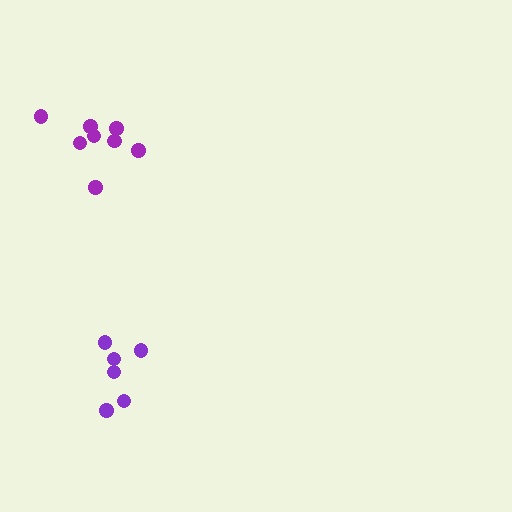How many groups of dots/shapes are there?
There are 2 groups.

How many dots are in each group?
Group 1: 6 dots, Group 2: 8 dots (14 total).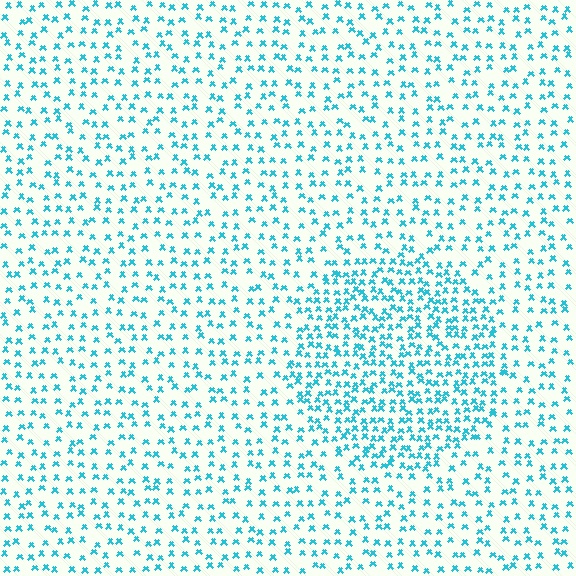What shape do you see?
I see a circle.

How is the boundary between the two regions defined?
The boundary is defined by a change in element density (approximately 1.9x ratio). All elements are the same color, size, and shape.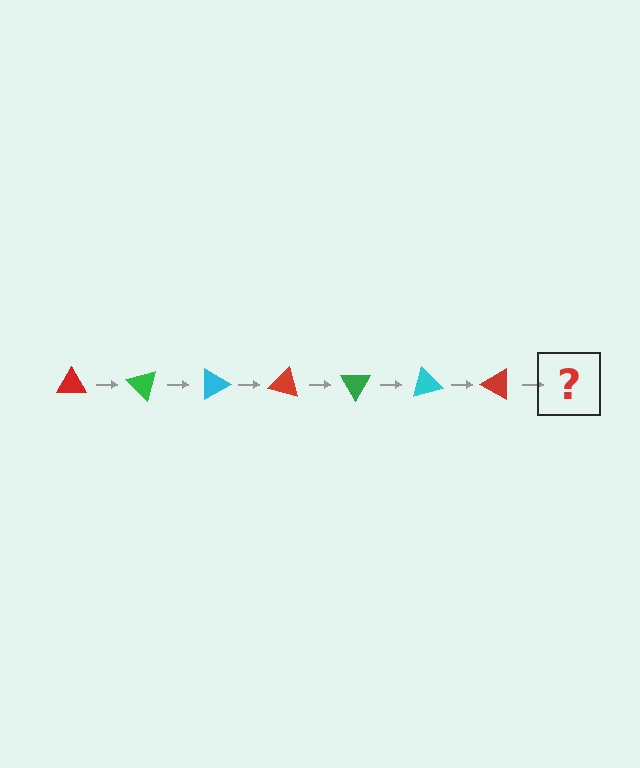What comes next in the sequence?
The next element should be a green triangle, rotated 315 degrees from the start.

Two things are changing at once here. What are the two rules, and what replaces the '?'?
The two rules are that it rotates 45 degrees each step and the color cycles through red, green, and cyan. The '?' should be a green triangle, rotated 315 degrees from the start.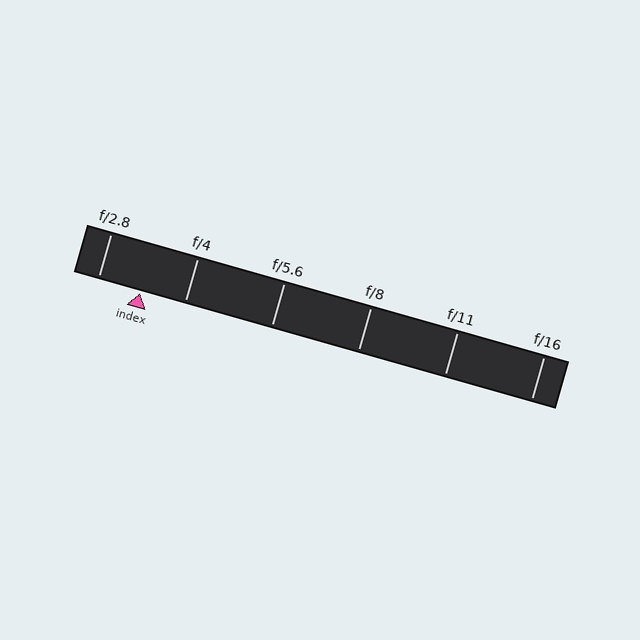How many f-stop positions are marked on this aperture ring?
There are 6 f-stop positions marked.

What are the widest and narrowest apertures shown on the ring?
The widest aperture shown is f/2.8 and the narrowest is f/16.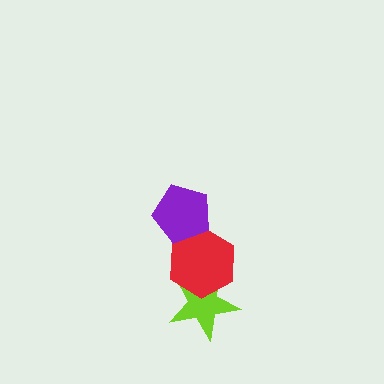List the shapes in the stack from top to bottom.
From top to bottom: the purple pentagon, the red hexagon, the lime star.